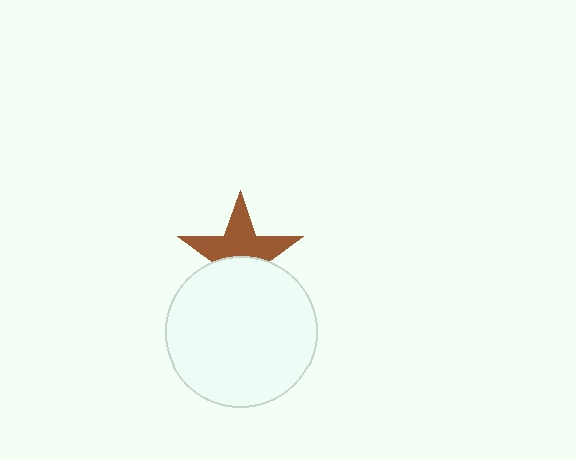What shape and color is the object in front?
The object in front is a white circle.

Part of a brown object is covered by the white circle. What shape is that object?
It is a star.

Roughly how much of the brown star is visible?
About half of it is visible (roughly 57%).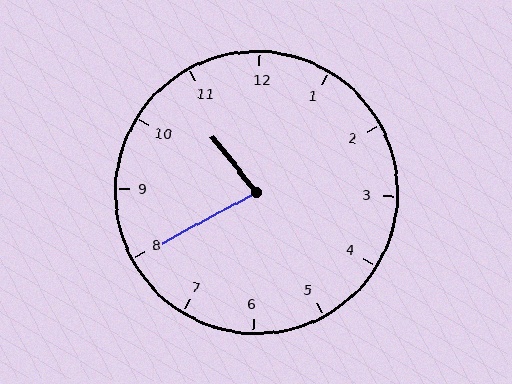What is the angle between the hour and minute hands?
Approximately 80 degrees.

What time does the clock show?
10:40.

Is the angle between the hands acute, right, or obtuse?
It is acute.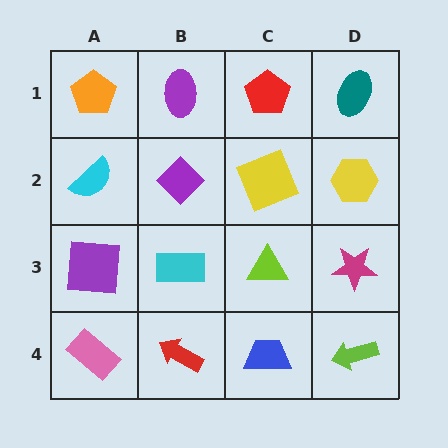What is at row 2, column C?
A yellow square.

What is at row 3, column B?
A cyan rectangle.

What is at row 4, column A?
A pink rectangle.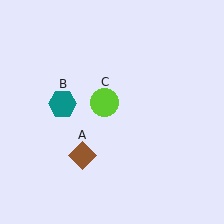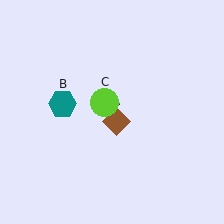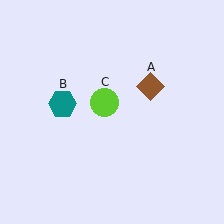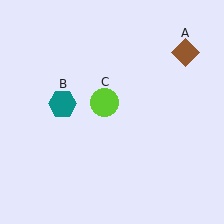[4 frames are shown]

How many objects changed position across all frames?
1 object changed position: brown diamond (object A).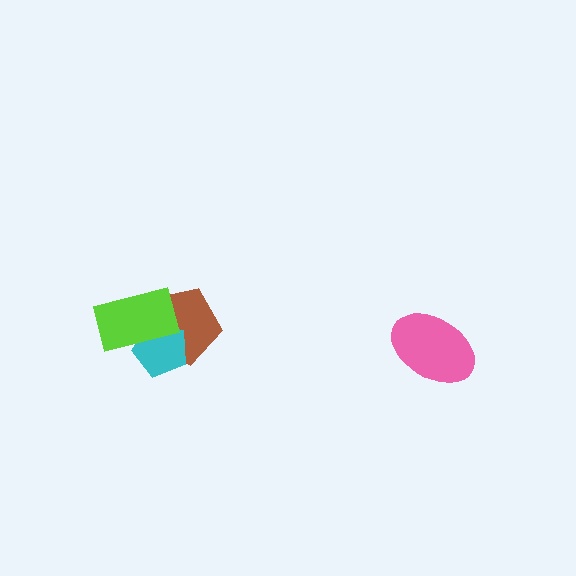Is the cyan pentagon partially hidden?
Yes, it is partially covered by another shape.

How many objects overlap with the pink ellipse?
0 objects overlap with the pink ellipse.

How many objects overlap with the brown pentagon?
2 objects overlap with the brown pentagon.